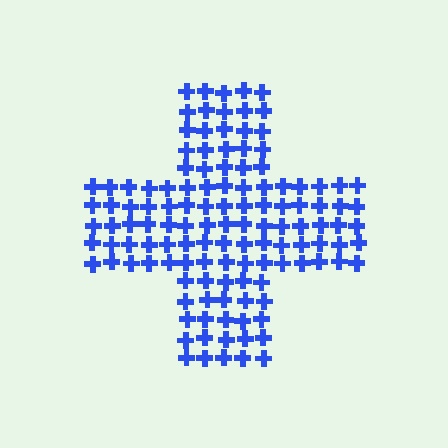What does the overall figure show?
The overall figure shows a cross.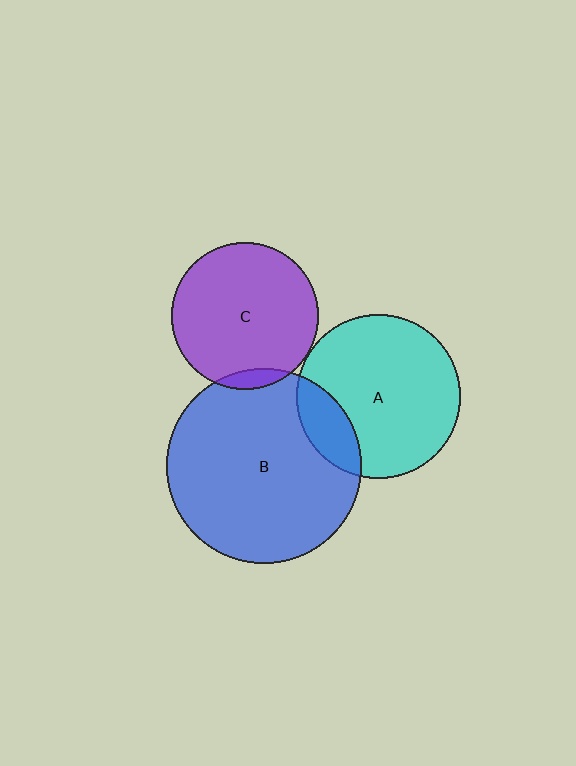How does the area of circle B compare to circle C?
Approximately 1.8 times.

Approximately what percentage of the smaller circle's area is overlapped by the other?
Approximately 20%.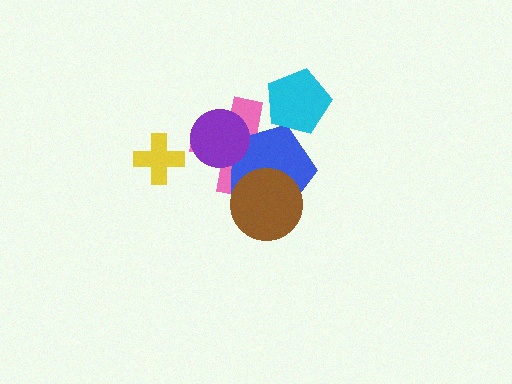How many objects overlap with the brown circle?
2 objects overlap with the brown circle.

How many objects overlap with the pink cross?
4 objects overlap with the pink cross.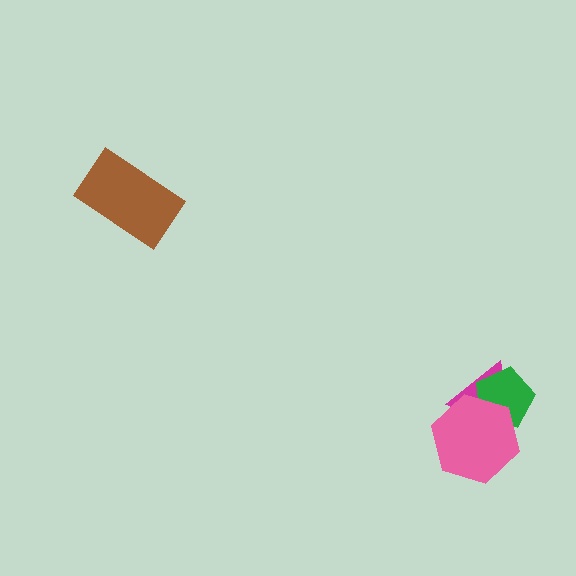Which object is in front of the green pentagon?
The pink hexagon is in front of the green pentagon.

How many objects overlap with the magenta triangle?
2 objects overlap with the magenta triangle.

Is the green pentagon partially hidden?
Yes, it is partially covered by another shape.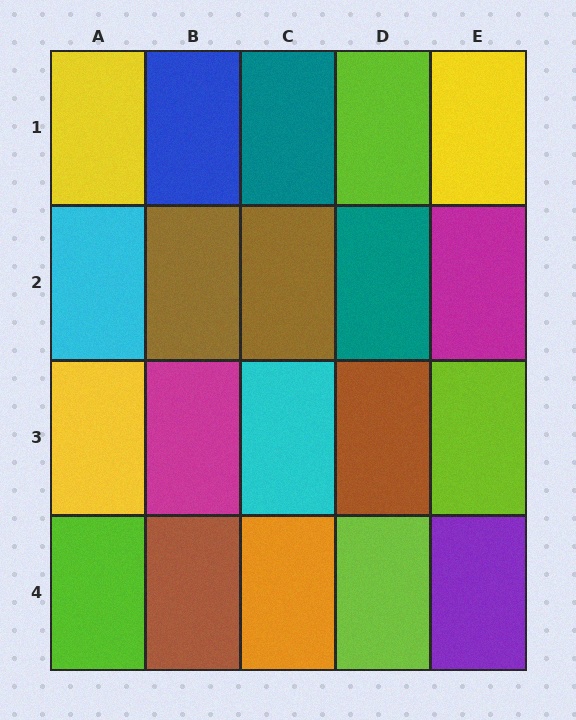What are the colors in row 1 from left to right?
Yellow, blue, teal, lime, yellow.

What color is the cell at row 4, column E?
Purple.